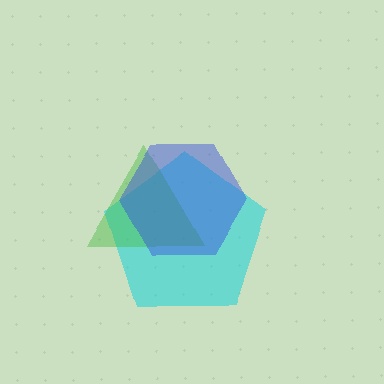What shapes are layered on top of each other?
The layered shapes are: a cyan pentagon, a green triangle, a blue hexagon.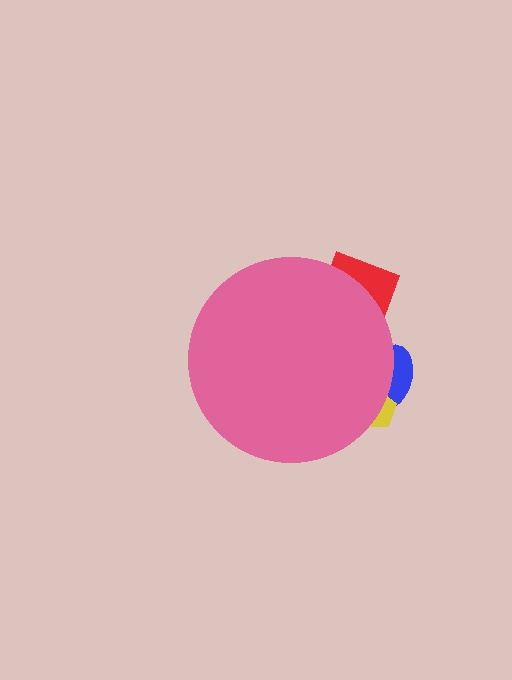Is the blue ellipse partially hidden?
Yes, the blue ellipse is partially hidden behind the pink circle.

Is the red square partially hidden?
Yes, the red square is partially hidden behind the pink circle.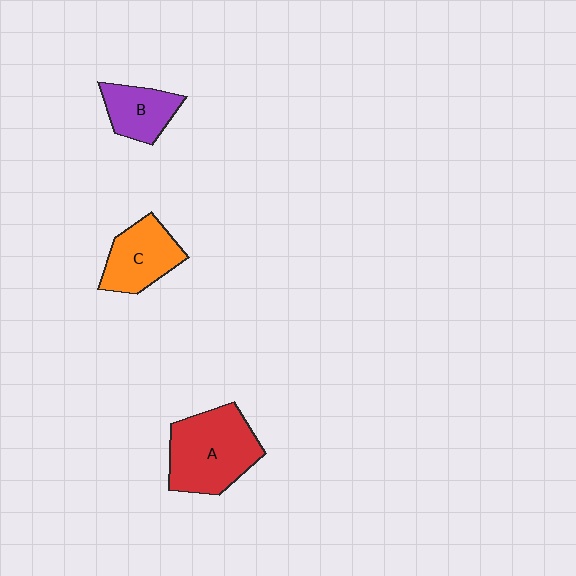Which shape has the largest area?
Shape A (red).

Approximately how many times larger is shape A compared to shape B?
Approximately 1.9 times.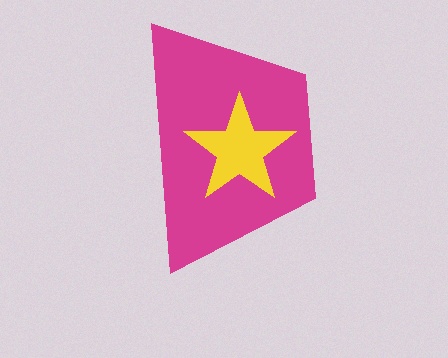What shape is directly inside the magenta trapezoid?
The yellow star.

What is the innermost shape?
The yellow star.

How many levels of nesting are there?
2.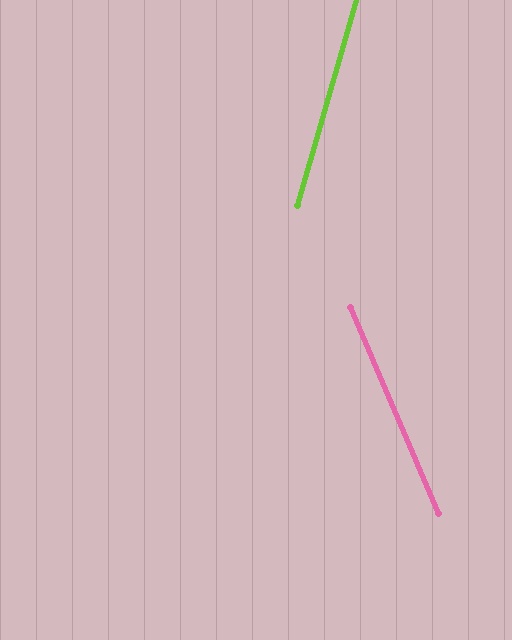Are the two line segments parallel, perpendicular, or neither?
Neither parallel nor perpendicular — they differ by about 39°.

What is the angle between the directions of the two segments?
Approximately 39 degrees.